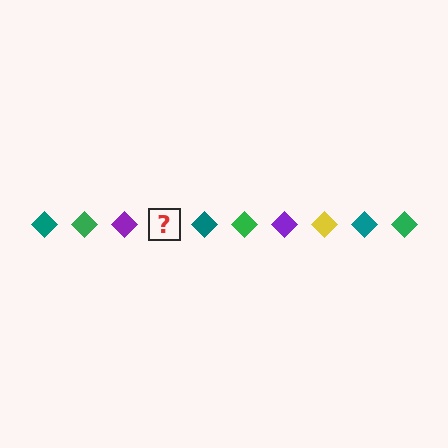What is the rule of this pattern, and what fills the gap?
The rule is that the pattern cycles through teal, green, purple, yellow diamonds. The gap should be filled with a yellow diamond.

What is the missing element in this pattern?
The missing element is a yellow diamond.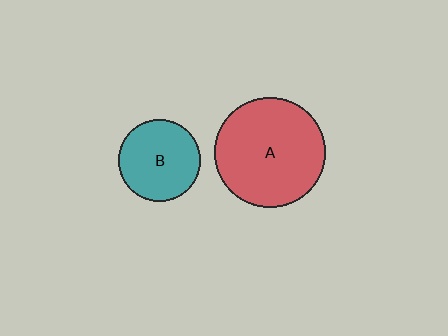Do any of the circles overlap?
No, none of the circles overlap.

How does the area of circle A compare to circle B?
Approximately 1.8 times.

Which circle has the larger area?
Circle A (red).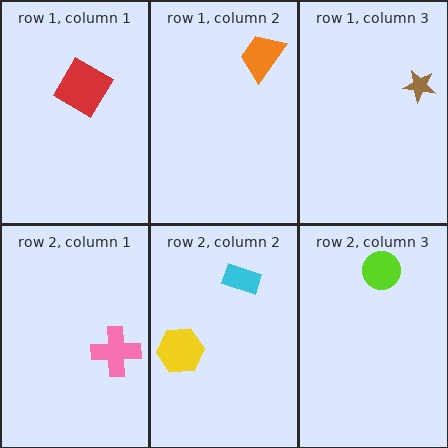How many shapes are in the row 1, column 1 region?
1.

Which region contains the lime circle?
The row 2, column 3 region.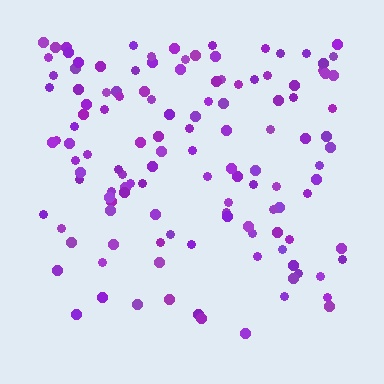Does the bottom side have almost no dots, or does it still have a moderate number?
Still a moderate number, just noticeably fewer than the top.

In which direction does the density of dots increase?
From bottom to top, with the top side densest.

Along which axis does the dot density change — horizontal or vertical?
Vertical.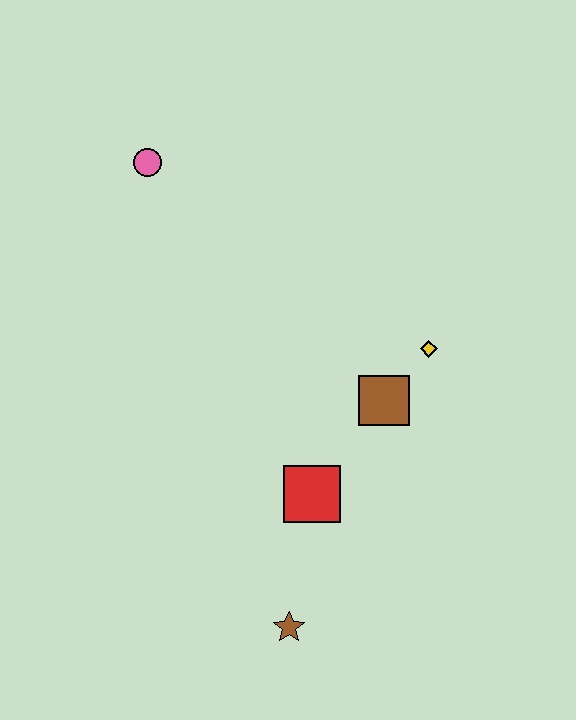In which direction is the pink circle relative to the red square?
The pink circle is above the red square.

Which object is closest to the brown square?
The yellow diamond is closest to the brown square.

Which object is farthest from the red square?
The pink circle is farthest from the red square.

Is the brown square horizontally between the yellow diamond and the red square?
Yes